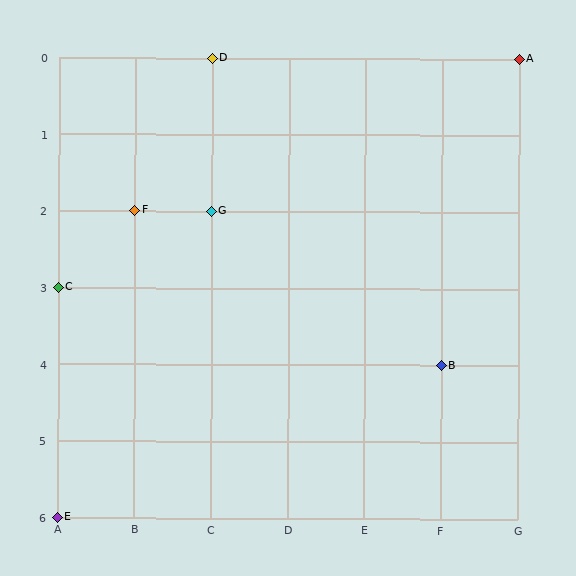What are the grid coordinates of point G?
Point G is at grid coordinates (C, 2).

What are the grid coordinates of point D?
Point D is at grid coordinates (C, 0).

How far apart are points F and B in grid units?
Points F and B are 4 columns and 2 rows apart (about 4.5 grid units diagonally).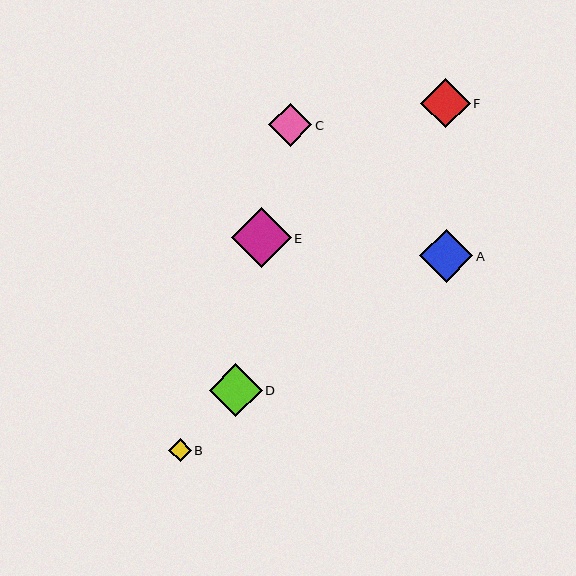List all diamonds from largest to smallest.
From largest to smallest: E, A, D, F, C, B.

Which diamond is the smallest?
Diamond B is the smallest with a size of approximately 22 pixels.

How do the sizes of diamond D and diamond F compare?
Diamond D and diamond F are approximately the same size.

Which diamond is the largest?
Diamond E is the largest with a size of approximately 60 pixels.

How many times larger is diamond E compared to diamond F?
Diamond E is approximately 1.2 times the size of diamond F.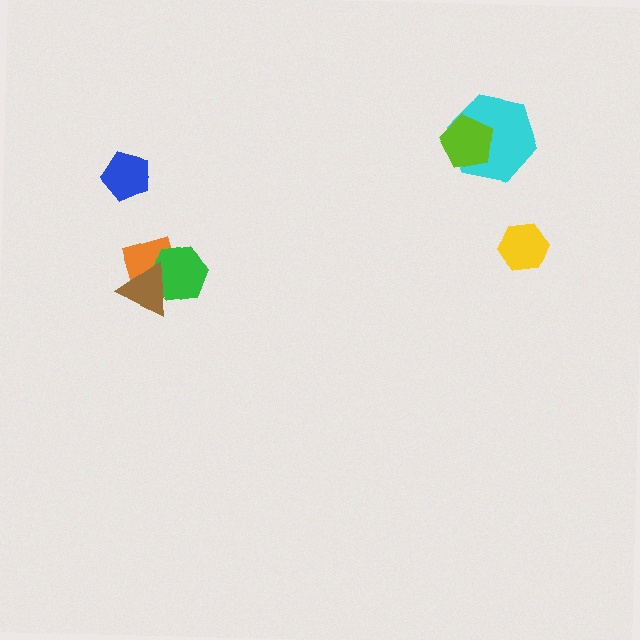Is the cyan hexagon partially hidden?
Yes, it is partially covered by another shape.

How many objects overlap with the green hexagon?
2 objects overlap with the green hexagon.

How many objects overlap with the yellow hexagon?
0 objects overlap with the yellow hexagon.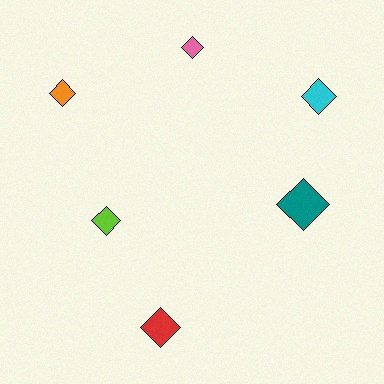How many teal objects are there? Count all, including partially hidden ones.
There is 1 teal object.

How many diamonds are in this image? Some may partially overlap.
There are 6 diamonds.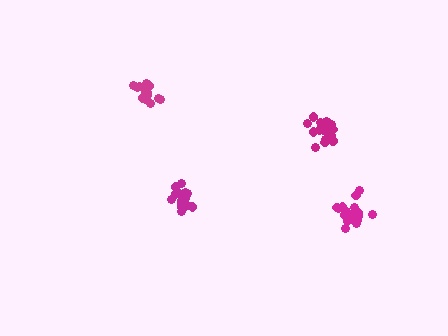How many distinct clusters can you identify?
There are 4 distinct clusters.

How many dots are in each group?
Group 1: 18 dots, Group 2: 17 dots, Group 3: 18 dots, Group 4: 18 dots (71 total).